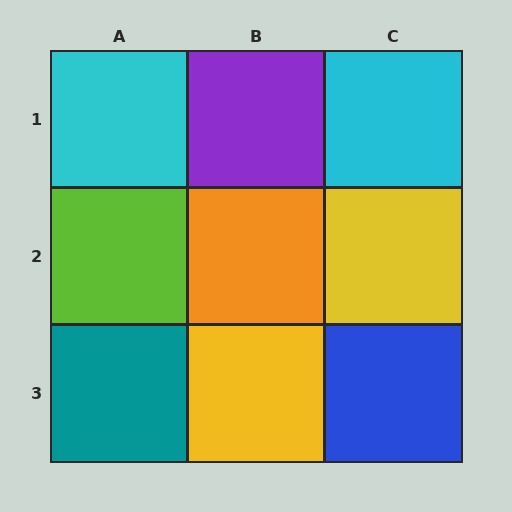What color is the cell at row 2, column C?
Yellow.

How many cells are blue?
1 cell is blue.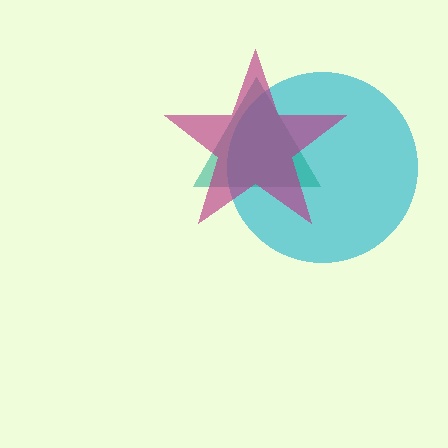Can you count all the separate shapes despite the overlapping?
Yes, there are 3 separate shapes.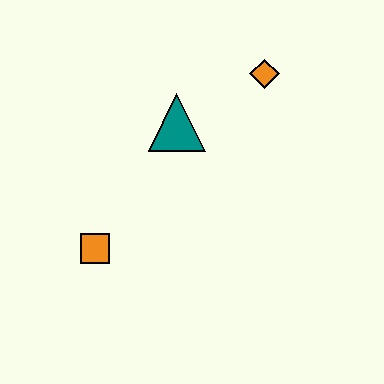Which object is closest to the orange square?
The teal triangle is closest to the orange square.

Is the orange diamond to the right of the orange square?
Yes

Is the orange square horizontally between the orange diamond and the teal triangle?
No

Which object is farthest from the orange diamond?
The orange square is farthest from the orange diamond.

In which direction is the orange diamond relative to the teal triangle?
The orange diamond is to the right of the teal triangle.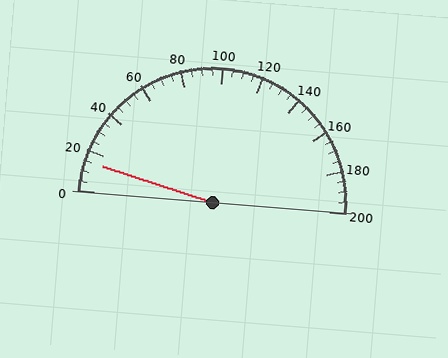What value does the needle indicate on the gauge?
The needle indicates approximately 15.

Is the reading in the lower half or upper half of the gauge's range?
The reading is in the lower half of the range (0 to 200).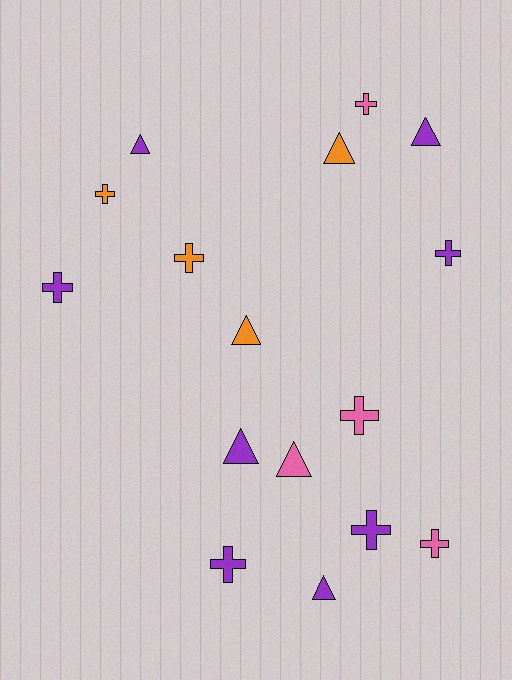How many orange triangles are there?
There are 2 orange triangles.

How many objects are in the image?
There are 16 objects.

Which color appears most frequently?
Purple, with 8 objects.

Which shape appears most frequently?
Cross, with 9 objects.